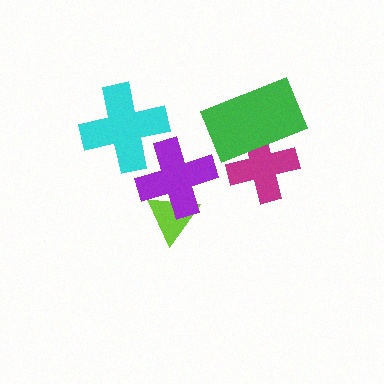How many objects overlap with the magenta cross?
1 object overlaps with the magenta cross.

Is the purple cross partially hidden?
Yes, it is partially covered by another shape.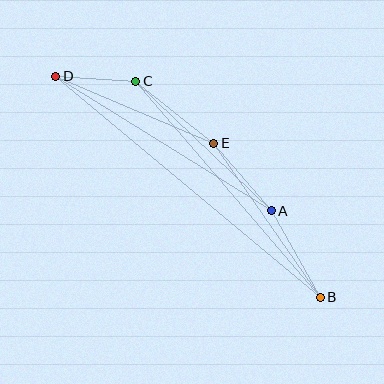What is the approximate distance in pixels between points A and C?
The distance between A and C is approximately 187 pixels.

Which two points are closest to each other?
Points C and D are closest to each other.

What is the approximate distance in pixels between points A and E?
The distance between A and E is approximately 89 pixels.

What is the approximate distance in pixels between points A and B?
The distance between A and B is approximately 99 pixels.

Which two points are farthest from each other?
Points B and D are farthest from each other.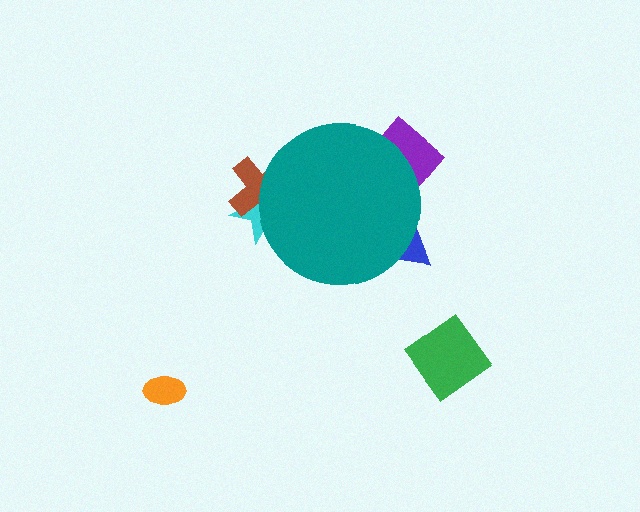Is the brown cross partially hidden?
Yes, the brown cross is partially hidden behind the teal circle.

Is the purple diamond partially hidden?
Yes, the purple diamond is partially hidden behind the teal circle.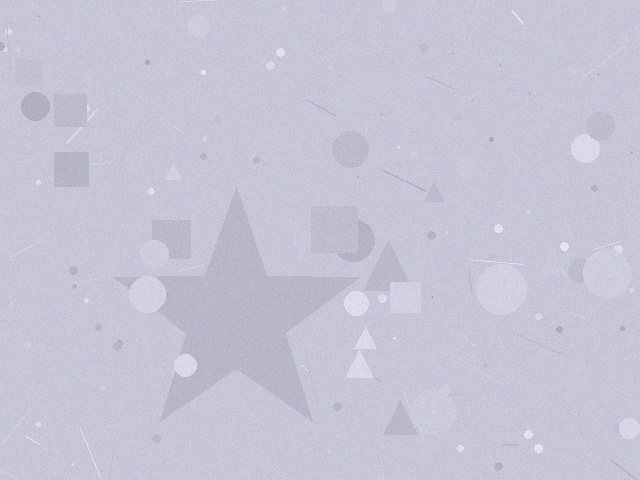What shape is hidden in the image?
A star is hidden in the image.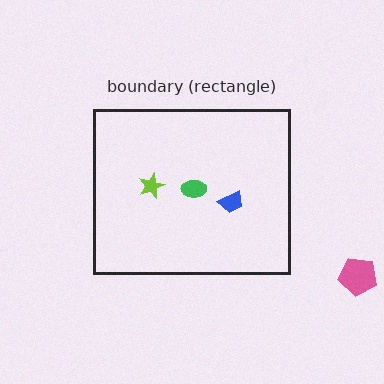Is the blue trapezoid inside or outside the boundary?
Inside.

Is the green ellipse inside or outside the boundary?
Inside.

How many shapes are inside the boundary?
3 inside, 1 outside.